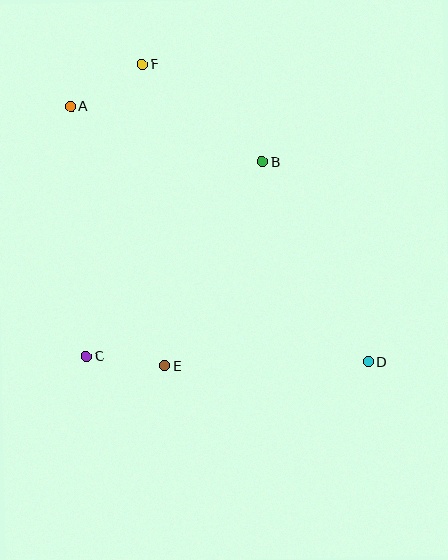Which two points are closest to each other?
Points C and E are closest to each other.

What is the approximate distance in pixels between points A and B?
The distance between A and B is approximately 200 pixels.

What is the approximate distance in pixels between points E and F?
The distance between E and F is approximately 302 pixels.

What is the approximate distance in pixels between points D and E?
The distance between D and E is approximately 204 pixels.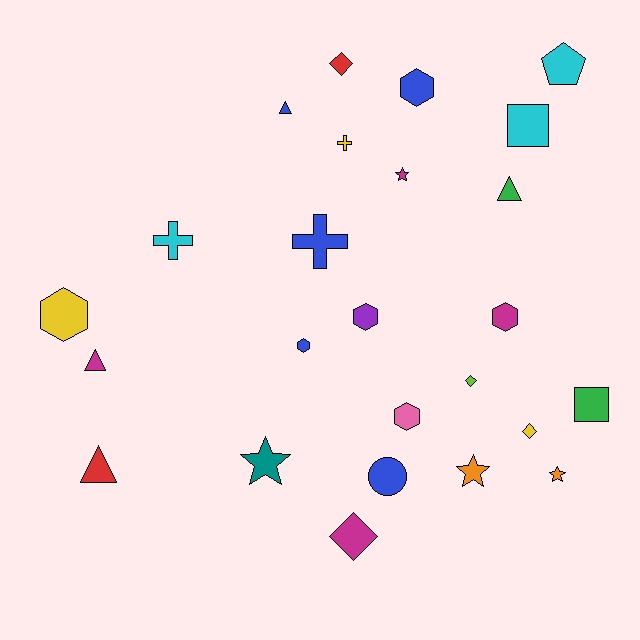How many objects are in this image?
There are 25 objects.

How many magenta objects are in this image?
There are 4 magenta objects.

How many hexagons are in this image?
There are 6 hexagons.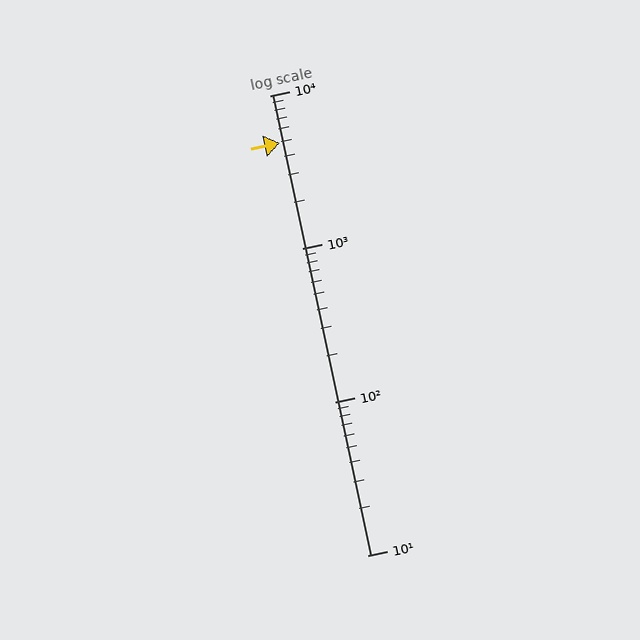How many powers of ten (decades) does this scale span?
The scale spans 3 decades, from 10 to 10000.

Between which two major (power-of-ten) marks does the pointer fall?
The pointer is between 1000 and 10000.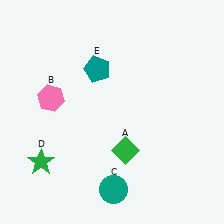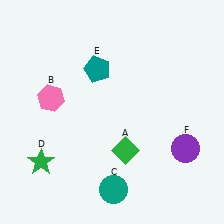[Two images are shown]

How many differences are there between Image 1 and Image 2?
There is 1 difference between the two images.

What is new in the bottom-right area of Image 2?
A purple circle (F) was added in the bottom-right area of Image 2.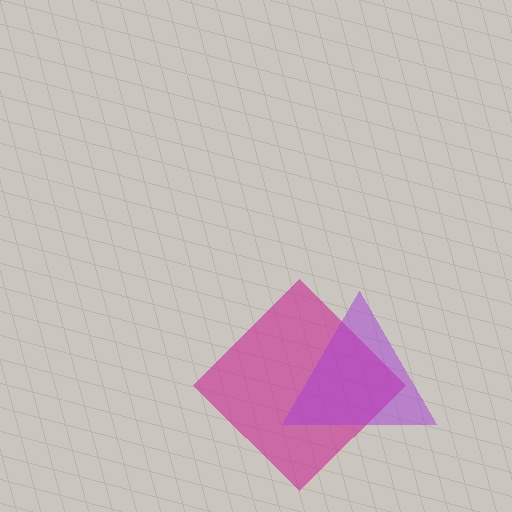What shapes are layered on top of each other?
The layered shapes are: a magenta diamond, a purple triangle.